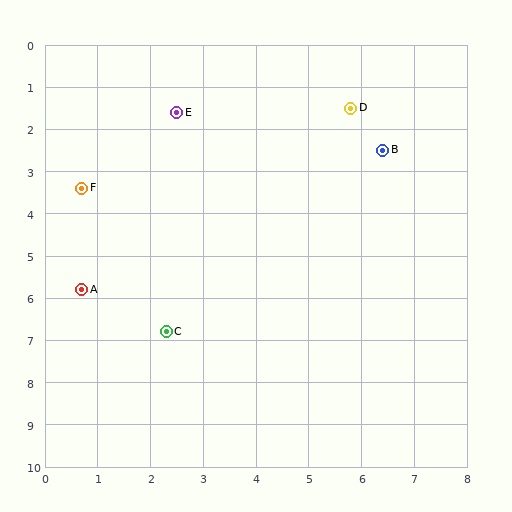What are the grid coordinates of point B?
Point B is at approximately (6.4, 2.5).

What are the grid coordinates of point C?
Point C is at approximately (2.3, 6.8).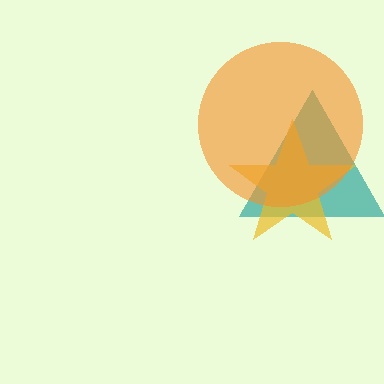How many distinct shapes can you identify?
There are 3 distinct shapes: a teal triangle, a yellow star, an orange circle.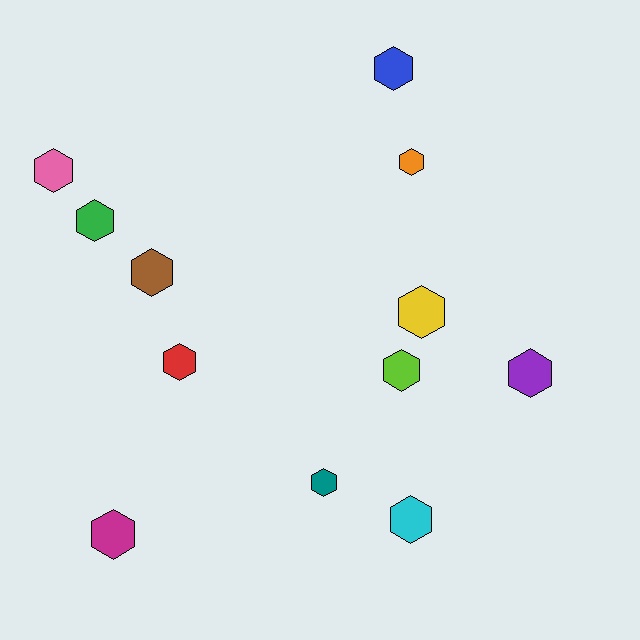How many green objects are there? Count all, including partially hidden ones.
There is 1 green object.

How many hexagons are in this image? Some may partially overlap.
There are 12 hexagons.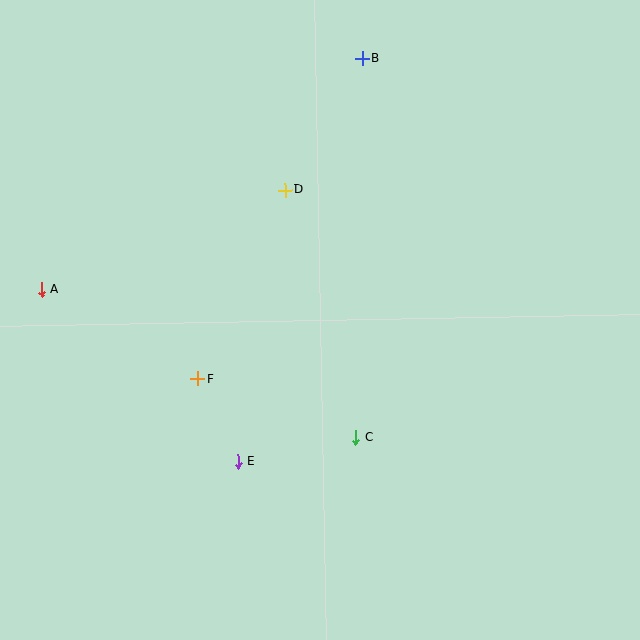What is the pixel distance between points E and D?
The distance between E and D is 276 pixels.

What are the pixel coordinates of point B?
Point B is at (362, 58).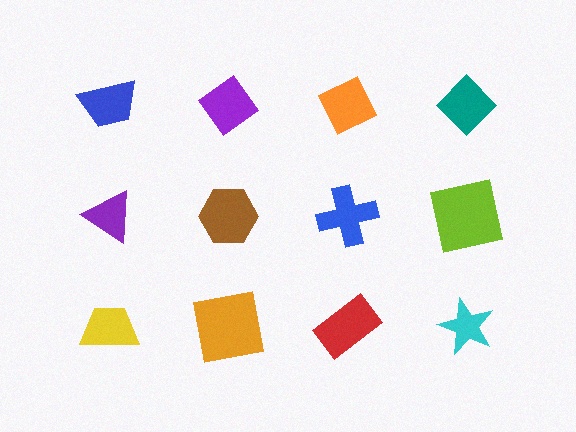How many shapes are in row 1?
4 shapes.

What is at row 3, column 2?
An orange square.